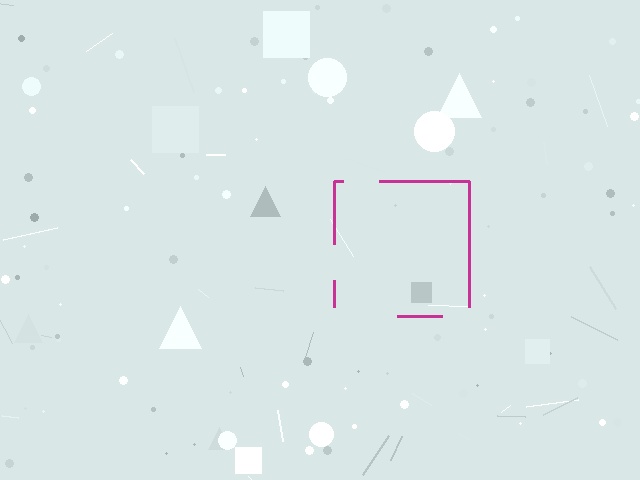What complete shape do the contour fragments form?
The contour fragments form a square.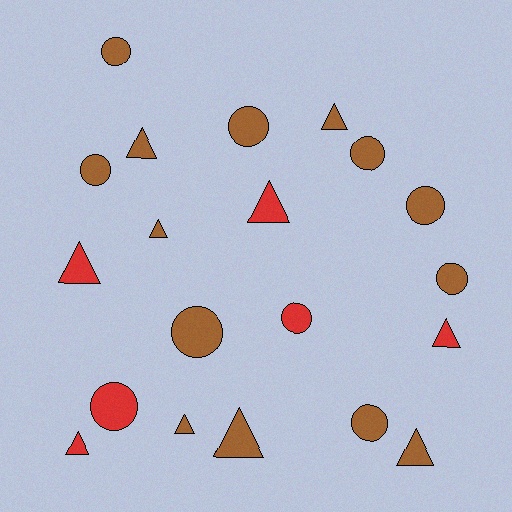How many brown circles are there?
There are 8 brown circles.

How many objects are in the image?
There are 20 objects.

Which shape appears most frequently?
Triangle, with 10 objects.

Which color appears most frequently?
Brown, with 14 objects.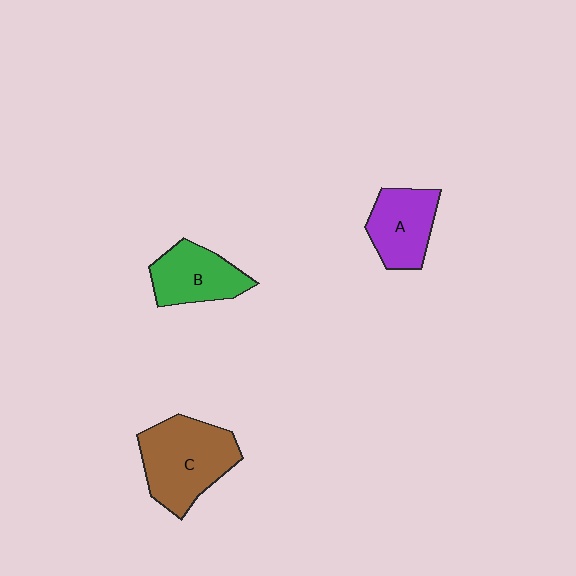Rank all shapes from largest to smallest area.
From largest to smallest: C (brown), A (purple), B (green).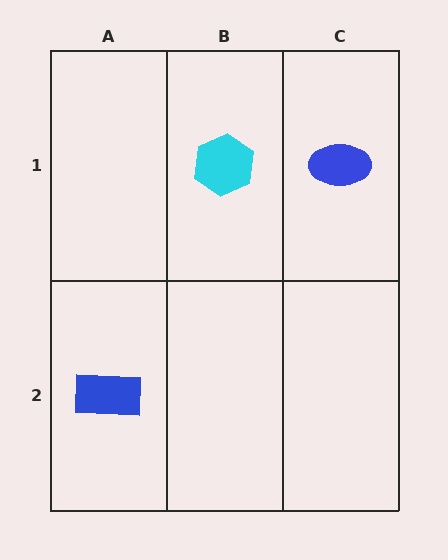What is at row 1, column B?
A cyan hexagon.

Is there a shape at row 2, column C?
No, that cell is empty.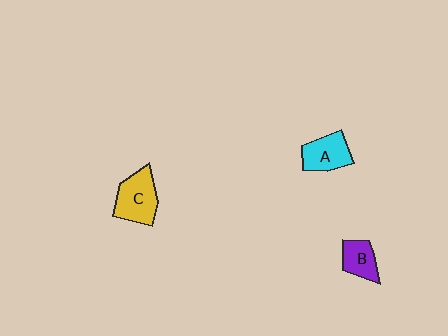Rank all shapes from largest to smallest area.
From largest to smallest: C (yellow), A (cyan), B (purple).